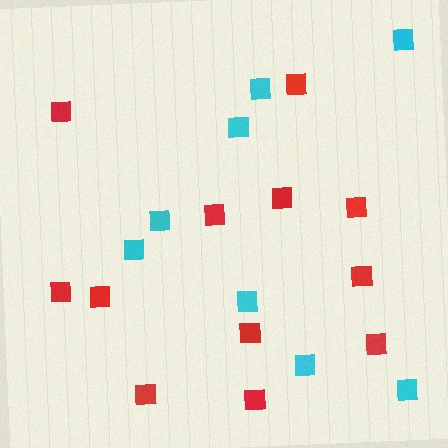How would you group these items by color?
There are 2 groups: one group of red squares (12) and one group of cyan squares (8).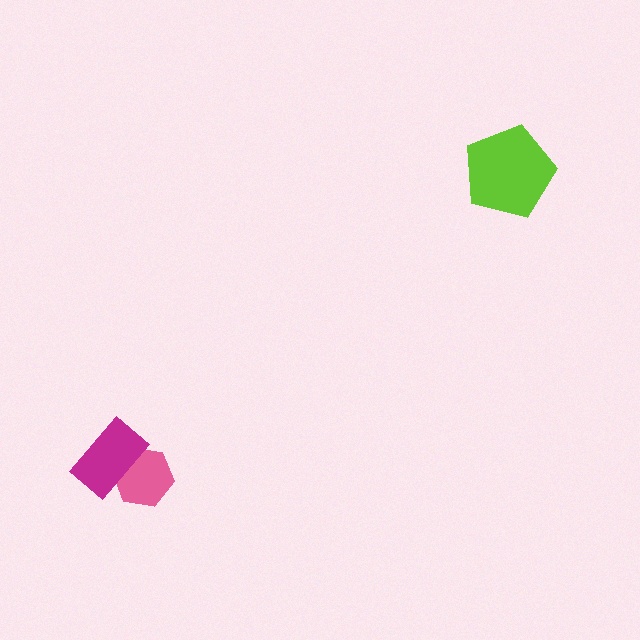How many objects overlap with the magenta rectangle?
1 object overlaps with the magenta rectangle.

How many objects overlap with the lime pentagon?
0 objects overlap with the lime pentagon.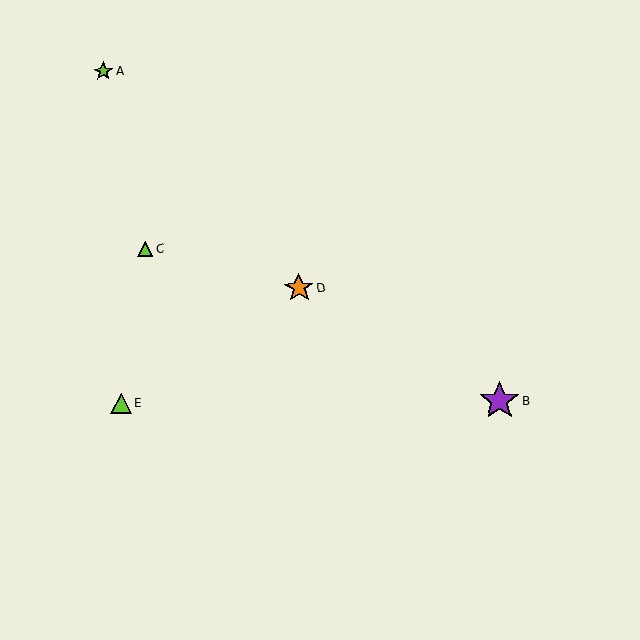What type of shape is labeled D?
Shape D is an orange star.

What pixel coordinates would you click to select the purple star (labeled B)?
Click at (500, 401) to select the purple star B.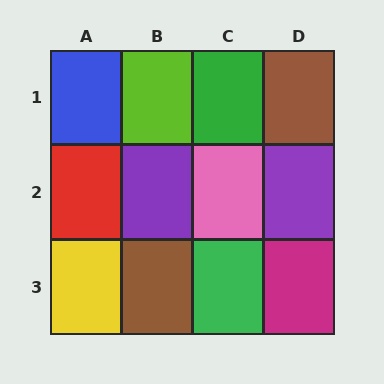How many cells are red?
1 cell is red.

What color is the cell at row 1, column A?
Blue.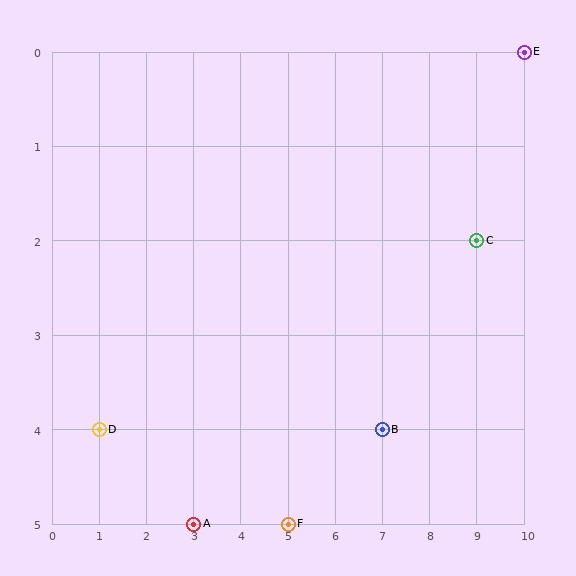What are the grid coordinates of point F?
Point F is at grid coordinates (5, 5).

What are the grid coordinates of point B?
Point B is at grid coordinates (7, 4).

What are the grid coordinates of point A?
Point A is at grid coordinates (3, 5).